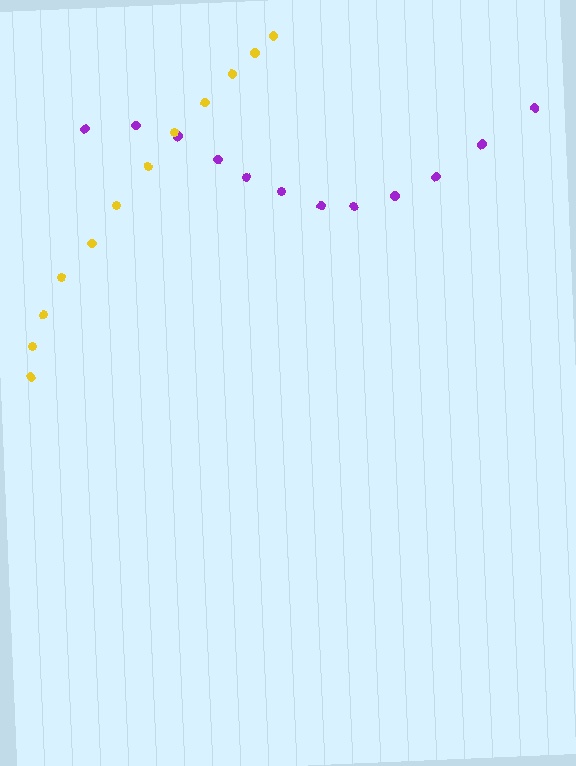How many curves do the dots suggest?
There are 2 distinct paths.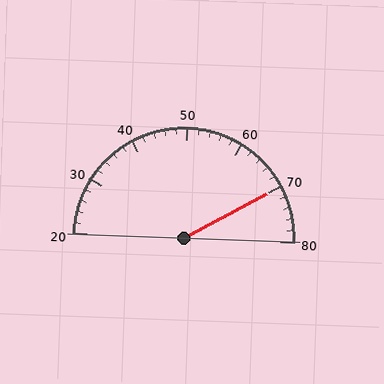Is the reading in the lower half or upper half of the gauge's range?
The reading is in the upper half of the range (20 to 80).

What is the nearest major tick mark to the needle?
The nearest major tick mark is 70.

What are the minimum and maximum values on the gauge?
The gauge ranges from 20 to 80.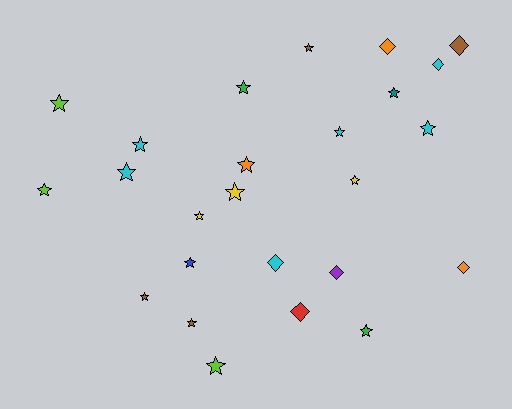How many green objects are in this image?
There are 2 green objects.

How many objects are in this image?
There are 25 objects.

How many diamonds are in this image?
There are 7 diamonds.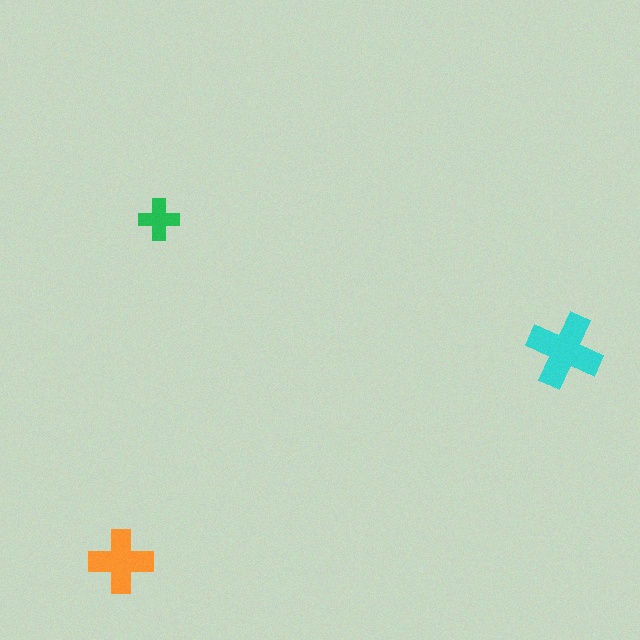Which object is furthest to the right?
The cyan cross is rightmost.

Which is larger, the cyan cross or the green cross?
The cyan one.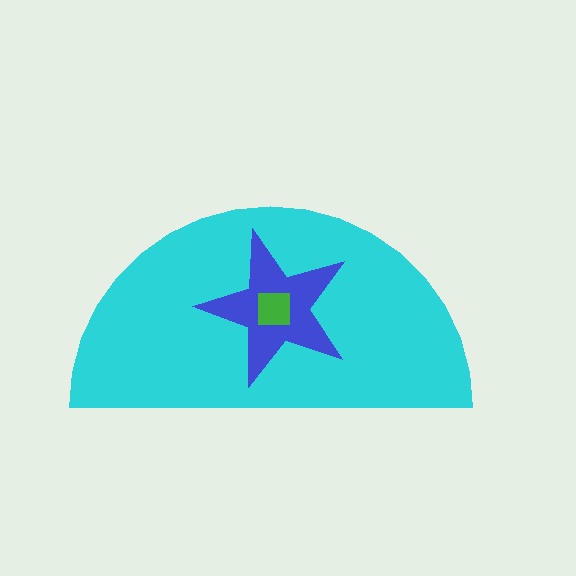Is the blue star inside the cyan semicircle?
Yes.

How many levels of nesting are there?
3.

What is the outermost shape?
The cyan semicircle.